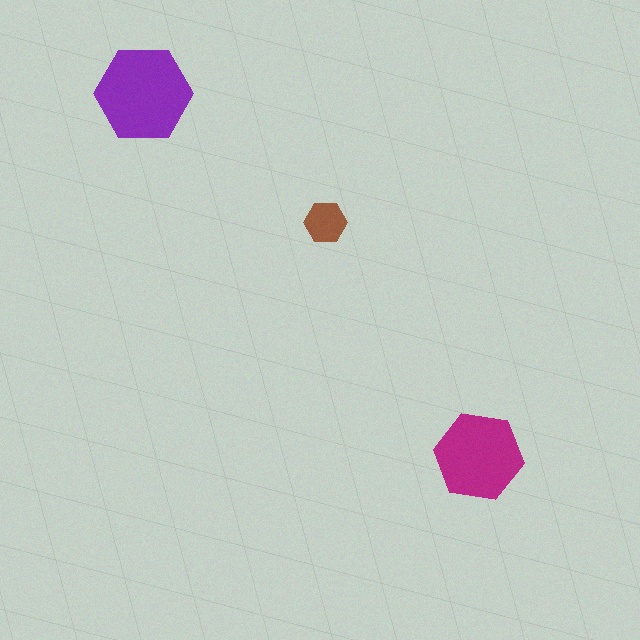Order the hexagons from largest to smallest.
the purple one, the magenta one, the brown one.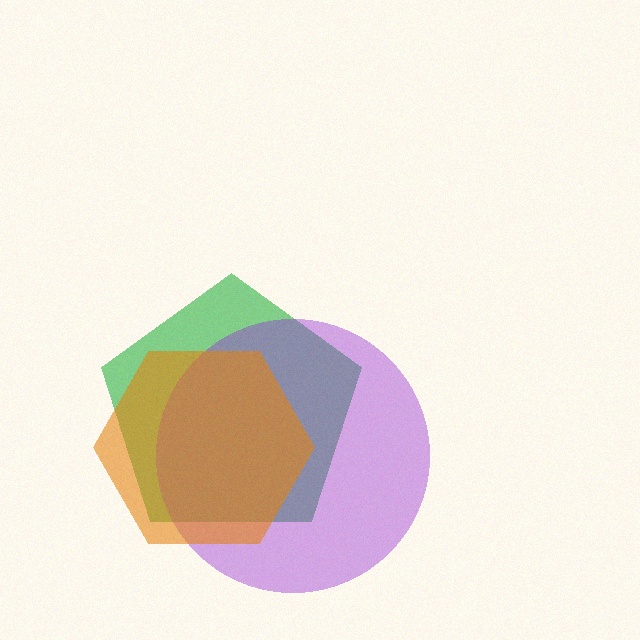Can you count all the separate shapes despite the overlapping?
Yes, there are 3 separate shapes.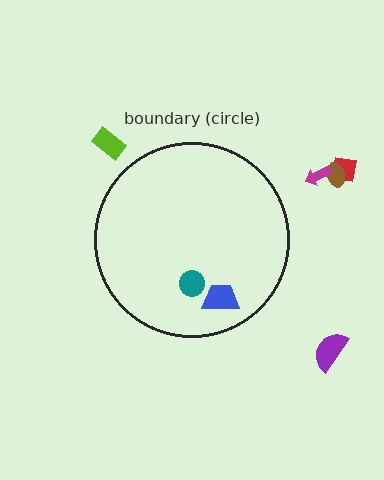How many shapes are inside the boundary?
2 inside, 5 outside.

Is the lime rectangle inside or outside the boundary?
Outside.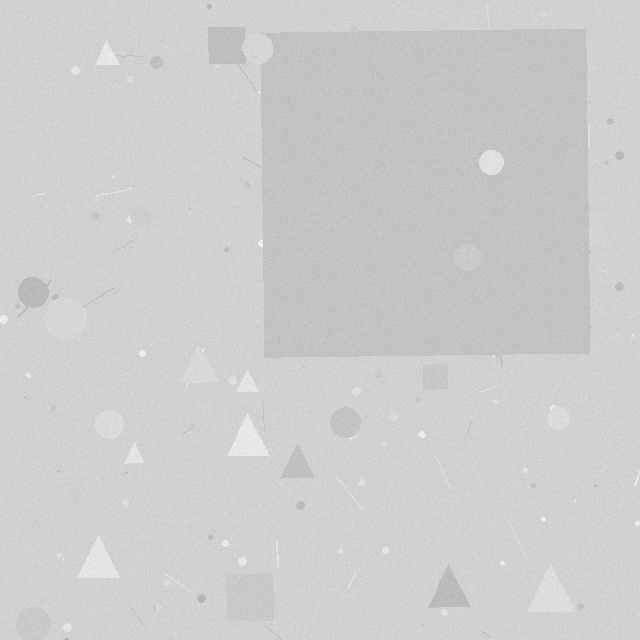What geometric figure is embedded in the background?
A square is embedded in the background.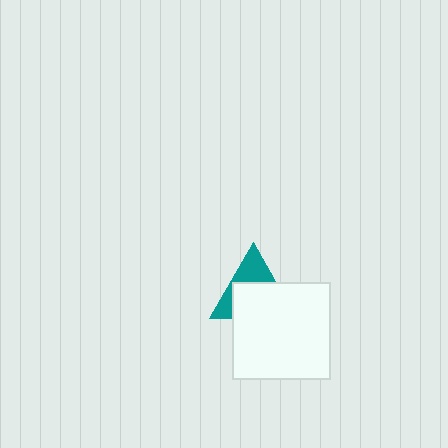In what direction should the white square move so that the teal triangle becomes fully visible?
The white square should move down. That is the shortest direction to clear the overlap and leave the teal triangle fully visible.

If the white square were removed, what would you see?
You would see the complete teal triangle.